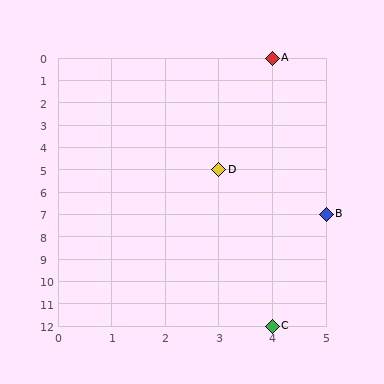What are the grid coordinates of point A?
Point A is at grid coordinates (4, 0).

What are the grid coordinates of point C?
Point C is at grid coordinates (4, 12).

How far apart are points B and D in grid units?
Points B and D are 2 columns and 2 rows apart (about 2.8 grid units diagonally).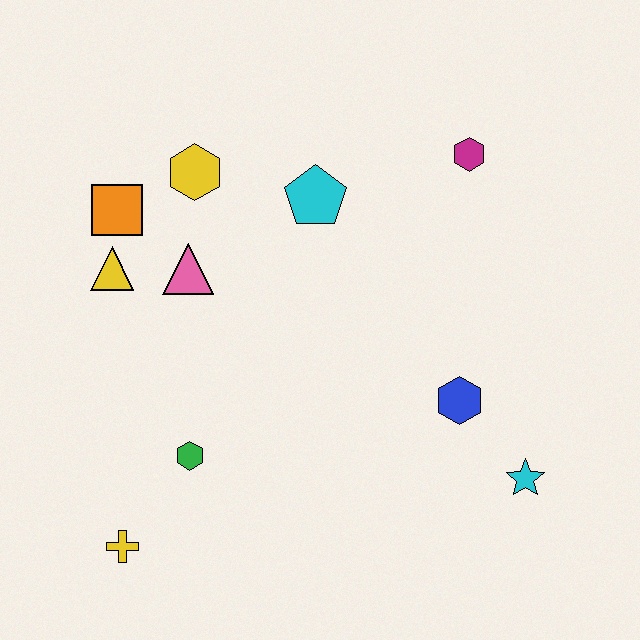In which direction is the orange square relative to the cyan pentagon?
The orange square is to the left of the cyan pentagon.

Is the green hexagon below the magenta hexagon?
Yes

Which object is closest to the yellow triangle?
The orange square is closest to the yellow triangle.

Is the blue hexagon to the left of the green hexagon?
No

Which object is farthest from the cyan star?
The orange square is farthest from the cyan star.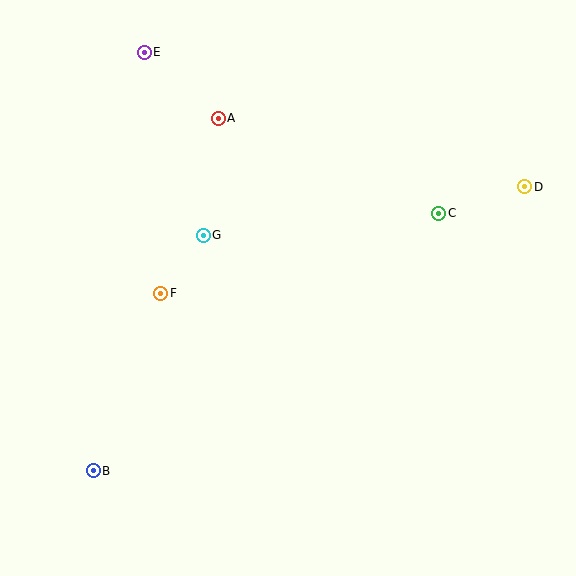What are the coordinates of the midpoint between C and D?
The midpoint between C and D is at (482, 200).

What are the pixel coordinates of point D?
Point D is at (524, 187).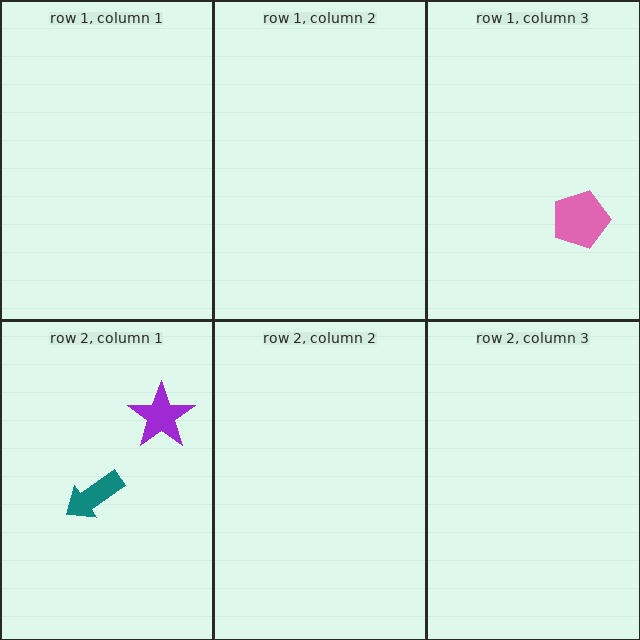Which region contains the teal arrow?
The row 2, column 1 region.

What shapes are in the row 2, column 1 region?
The purple star, the teal arrow.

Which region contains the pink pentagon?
The row 1, column 3 region.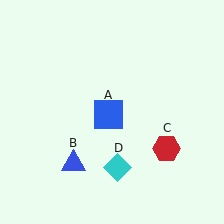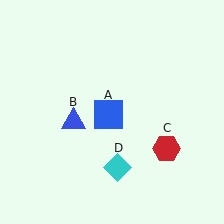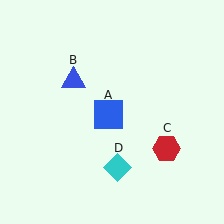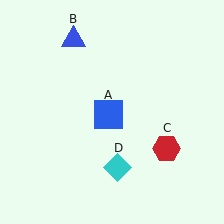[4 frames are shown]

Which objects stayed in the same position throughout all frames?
Blue square (object A) and red hexagon (object C) and cyan diamond (object D) remained stationary.